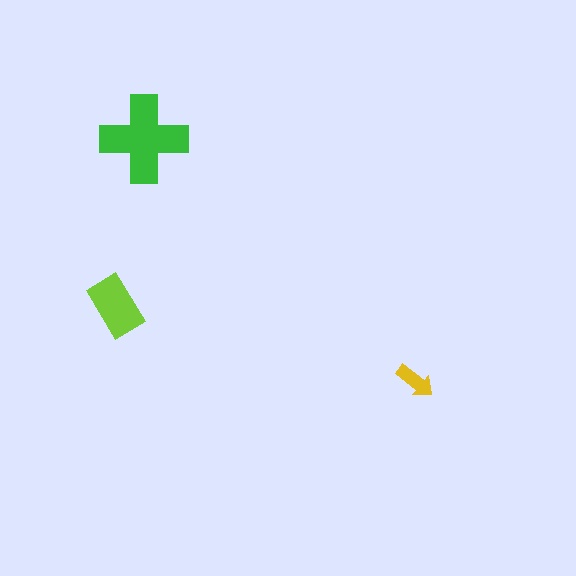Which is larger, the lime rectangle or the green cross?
The green cross.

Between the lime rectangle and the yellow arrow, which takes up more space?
The lime rectangle.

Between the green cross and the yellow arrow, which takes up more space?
The green cross.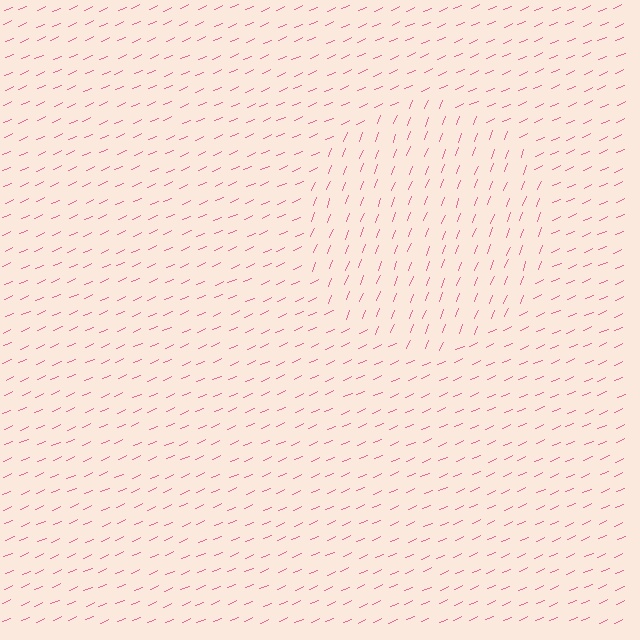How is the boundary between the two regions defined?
The boundary is defined purely by a change in line orientation (approximately 45 degrees difference). All lines are the same color and thickness.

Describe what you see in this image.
The image is filled with small pink line segments. A circle region in the image has lines oriented differently from the surrounding lines, creating a visible texture boundary.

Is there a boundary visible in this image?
Yes, there is a texture boundary formed by a change in line orientation.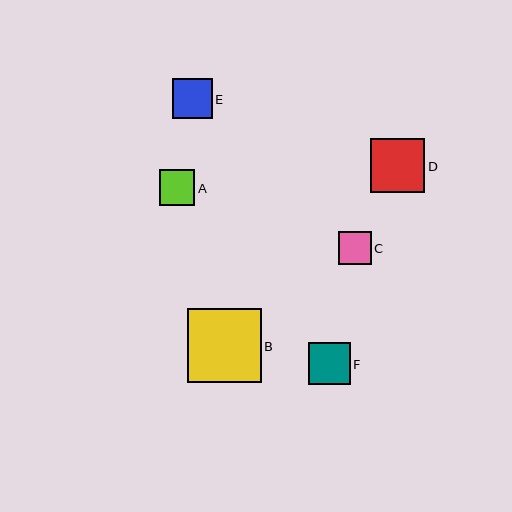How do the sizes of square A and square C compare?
Square A and square C are approximately the same size.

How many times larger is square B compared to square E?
Square B is approximately 1.9 times the size of square E.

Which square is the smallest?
Square C is the smallest with a size of approximately 33 pixels.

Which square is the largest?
Square B is the largest with a size of approximately 74 pixels.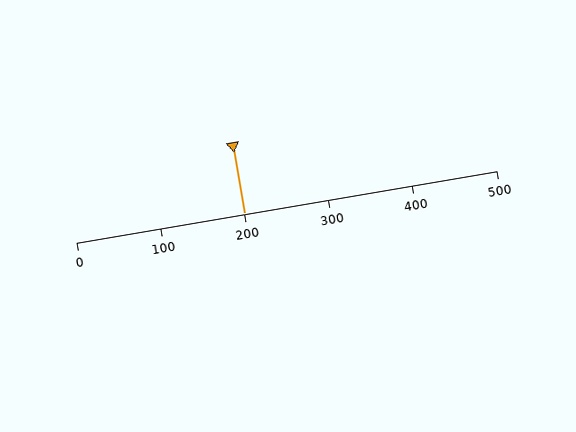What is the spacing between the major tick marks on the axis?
The major ticks are spaced 100 apart.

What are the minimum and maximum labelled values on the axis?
The axis runs from 0 to 500.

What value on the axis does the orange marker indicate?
The marker indicates approximately 200.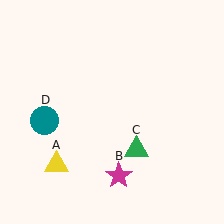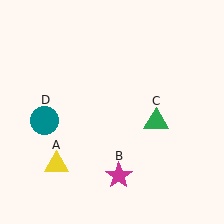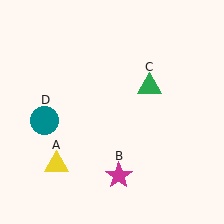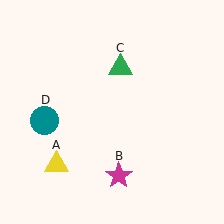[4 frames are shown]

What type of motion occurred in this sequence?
The green triangle (object C) rotated counterclockwise around the center of the scene.